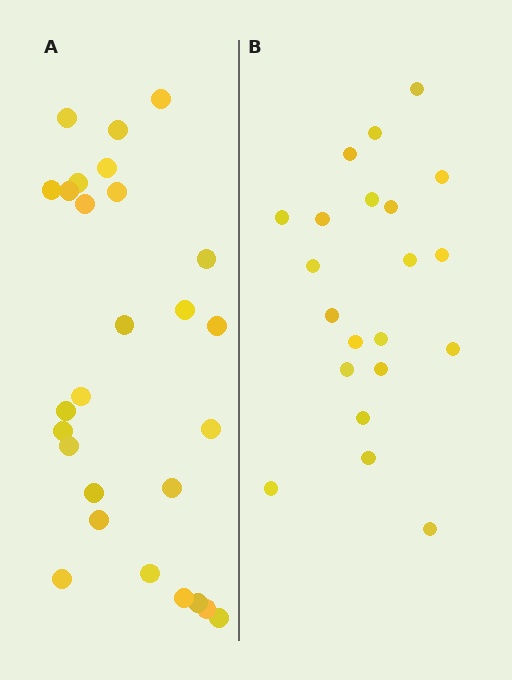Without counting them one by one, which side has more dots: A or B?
Region A (the left region) has more dots.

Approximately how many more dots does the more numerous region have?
Region A has about 6 more dots than region B.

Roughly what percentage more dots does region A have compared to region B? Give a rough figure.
About 30% more.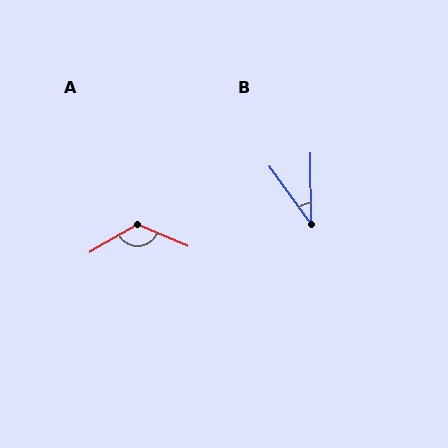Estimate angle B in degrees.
Approximately 36 degrees.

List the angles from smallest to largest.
B (36°), A (128°).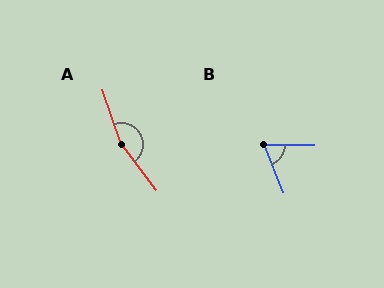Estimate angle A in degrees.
Approximately 162 degrees.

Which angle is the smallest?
B, at approximately 68 degrees.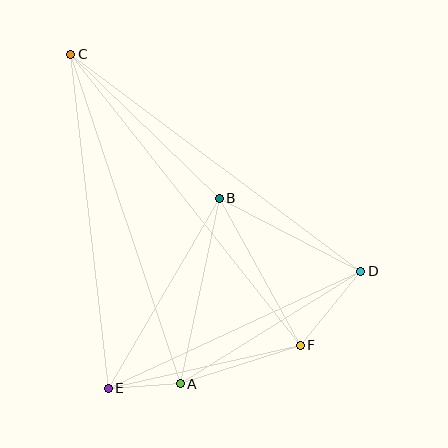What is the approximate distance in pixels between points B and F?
The distance between B and F is approximately 168 pixels.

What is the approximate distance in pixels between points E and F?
The distance between E and F is approximately 197 pixels.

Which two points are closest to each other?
Points A and E are closest to each other.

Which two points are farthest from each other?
Points C and F are farthest from each other.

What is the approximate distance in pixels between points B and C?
The distance between B and C is approximately 207 pixels.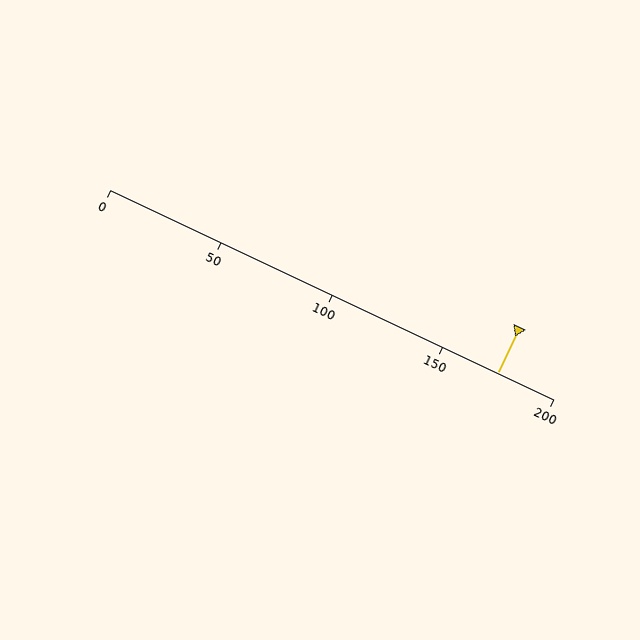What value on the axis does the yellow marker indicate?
The marker indicates approximately 175.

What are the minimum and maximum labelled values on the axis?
The axis runs from 0 to 200.